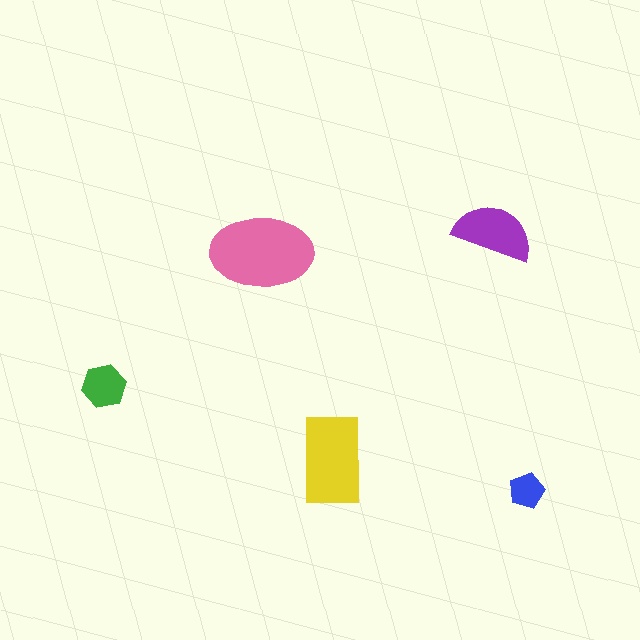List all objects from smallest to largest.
The blue pentagon, the green hexagon, the purple semicircle, the yellow rectangle, the pink ellipse.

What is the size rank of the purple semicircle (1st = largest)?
3rd.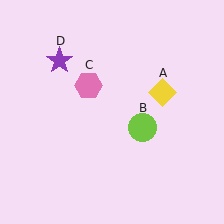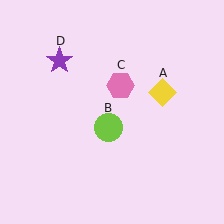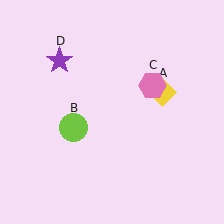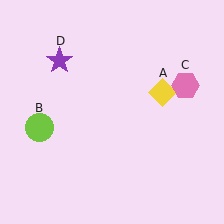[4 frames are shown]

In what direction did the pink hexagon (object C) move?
The pink hexagon (object C) moved right.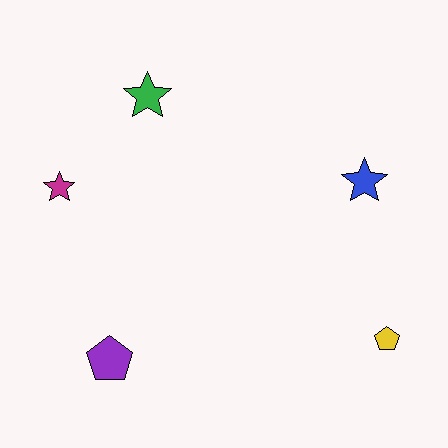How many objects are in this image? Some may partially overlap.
There are 5 objects.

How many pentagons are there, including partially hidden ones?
There are 2 pentagons.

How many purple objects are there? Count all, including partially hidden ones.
There is 1 purple object.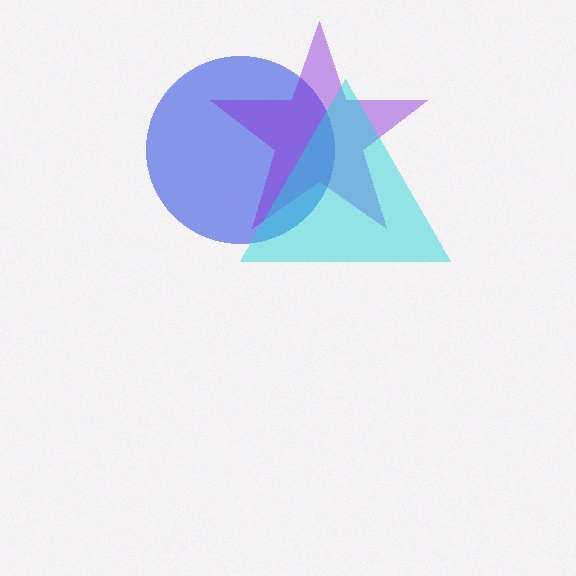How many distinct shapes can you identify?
There are 3 distinct shapes: a blue circle, a purple star, a cyan triangle.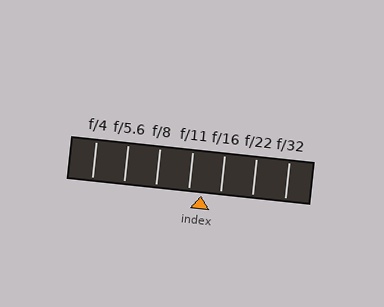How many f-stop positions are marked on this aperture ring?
There are 7 f-stop positions marked.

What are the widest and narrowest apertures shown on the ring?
The widest aperture shown is f/4 and the narrowest is f/32.